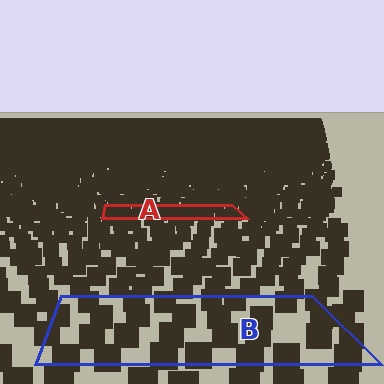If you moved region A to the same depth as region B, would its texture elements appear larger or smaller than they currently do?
They would appear larger. At a closer depth, the same texture elements are projected at a bigger on-screen size.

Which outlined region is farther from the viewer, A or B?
Region A is farther from the viewer — the texture elements inside it appear smaller and more densely packed.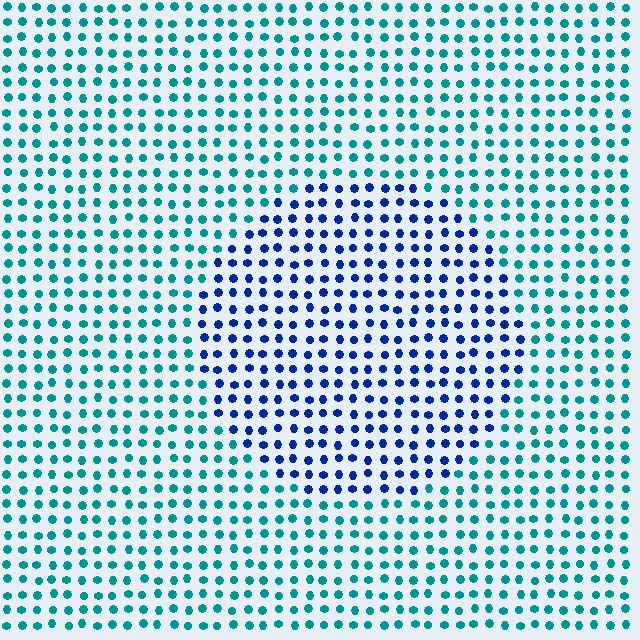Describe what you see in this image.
The image is filled with small teal elements in a uniform arrangement. A circle-shaped region is visible where the elements are tinted to a slightly different hue, forming a subtle color boundary.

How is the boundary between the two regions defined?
The boundary is defined purely by a slight shift in hue (about 45 degrees). Spacing, size, and orientation are identical on both sides.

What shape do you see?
I see a circle.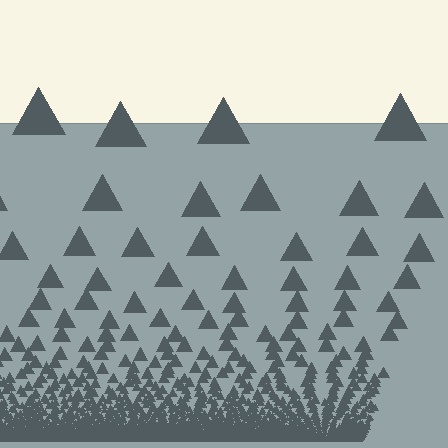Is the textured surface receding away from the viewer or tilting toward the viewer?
The surface appears to tilt toward the viewer. Texture elements get larger and sparser toward the top.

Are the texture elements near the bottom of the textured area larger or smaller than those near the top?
Smaller. The gradient is inverted — elements near the bottom are smaller and denser.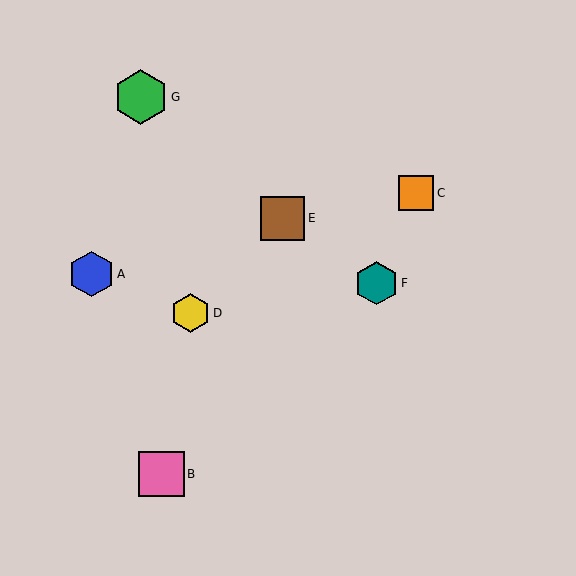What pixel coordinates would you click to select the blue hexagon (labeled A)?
Click at (91, 274) to select the blue hexagon A.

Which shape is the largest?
The green hexagon (labeled G) is the largest.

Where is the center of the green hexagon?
The center of the green hexagon is at (141, 97).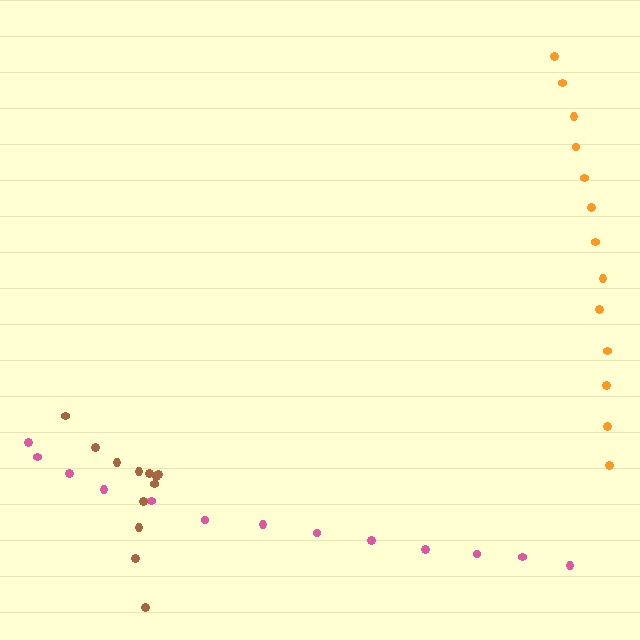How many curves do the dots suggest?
There are 3 distinct paths.